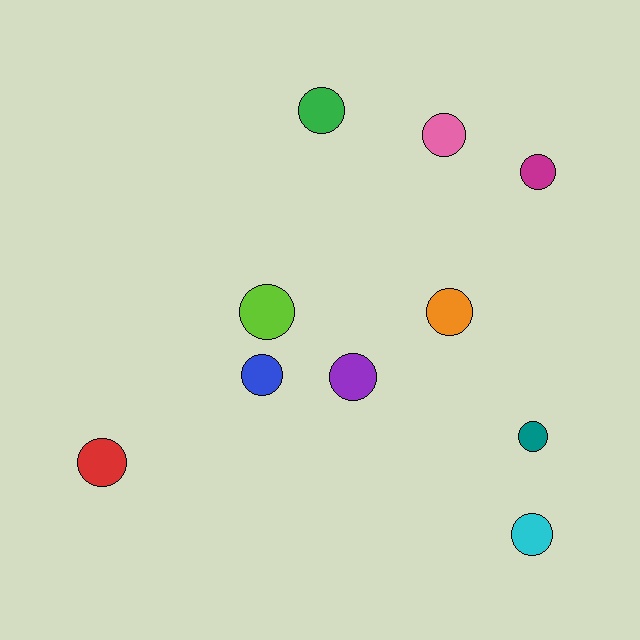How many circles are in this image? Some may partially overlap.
There are 10 circles.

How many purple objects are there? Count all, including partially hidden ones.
There is 1 purple object.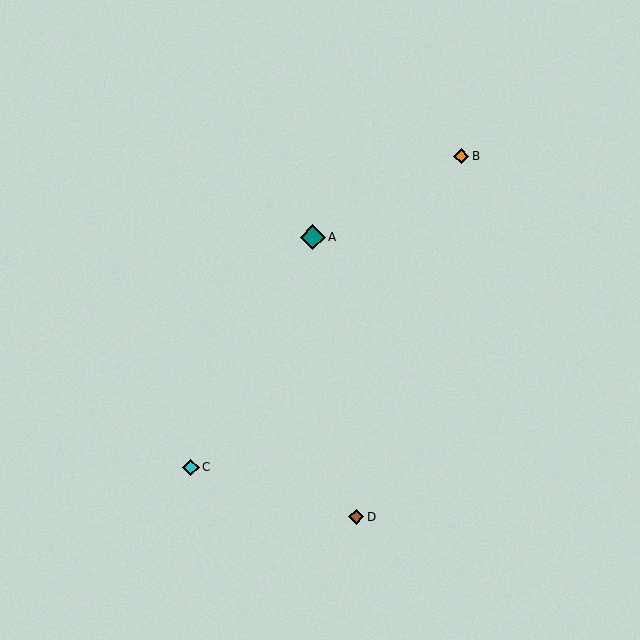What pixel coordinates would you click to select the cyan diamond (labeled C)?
Click at (191, 467) to select the cyan diamond C.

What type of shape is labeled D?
Shape D is a brown diamond.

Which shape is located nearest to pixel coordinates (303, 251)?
The teal diamond (labeled A) at (313, 237) is nearest to that location.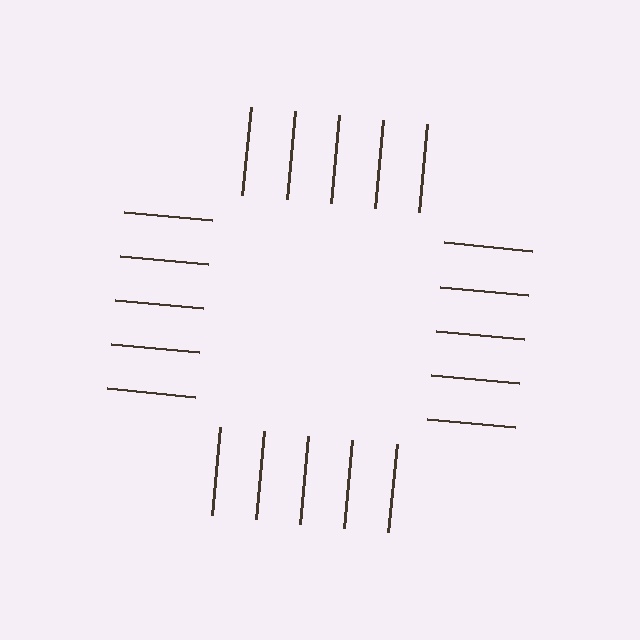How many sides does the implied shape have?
4 sides — the line-ends trace a square.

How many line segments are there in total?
20 — 5 along each of the 4 edges.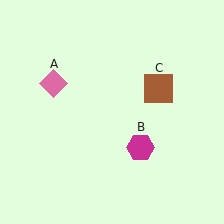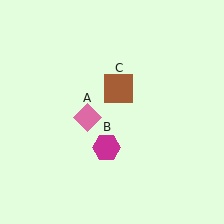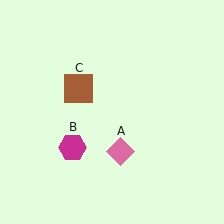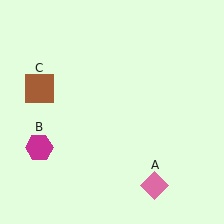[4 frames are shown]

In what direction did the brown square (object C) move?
The brown square (object C) moved left.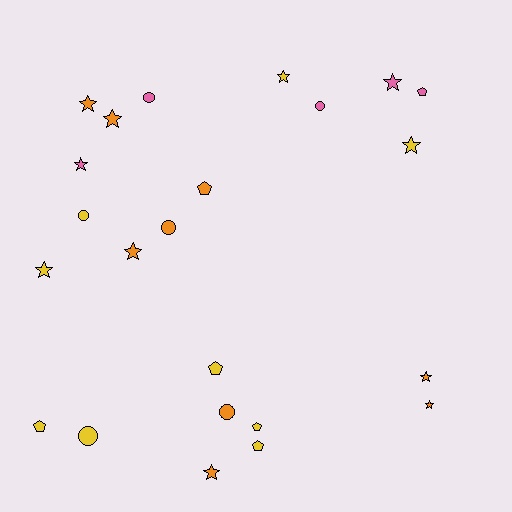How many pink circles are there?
There are 2 pink circles.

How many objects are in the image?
There are 23 objects.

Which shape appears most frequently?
Star, with 11 objects.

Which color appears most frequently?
Yellow, with 9 objects.